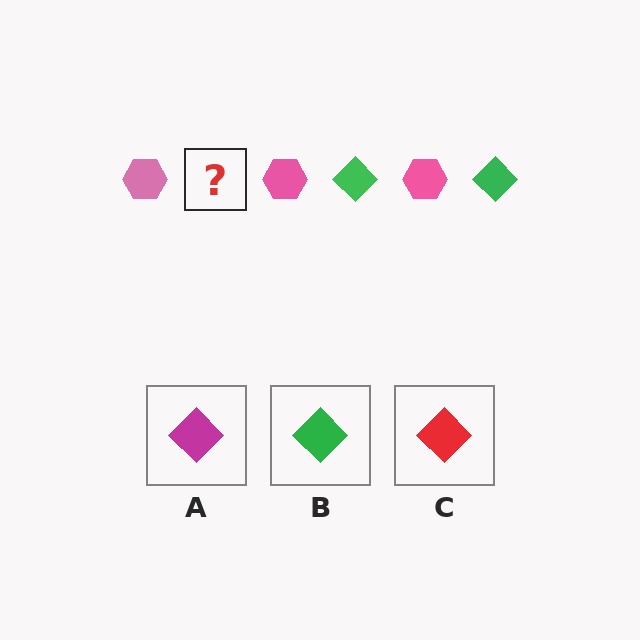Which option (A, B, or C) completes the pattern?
B.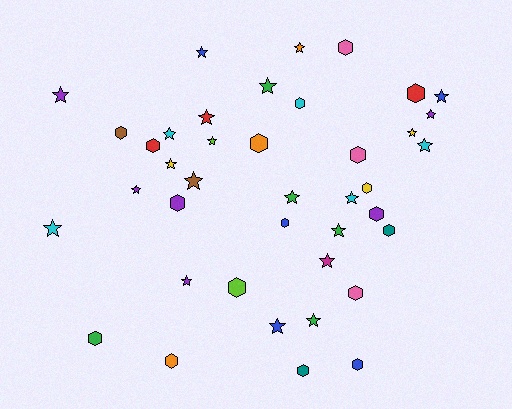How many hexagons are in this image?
There are 18 hexagons.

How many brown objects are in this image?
There are 2 brown objects.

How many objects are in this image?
There are 40 objects.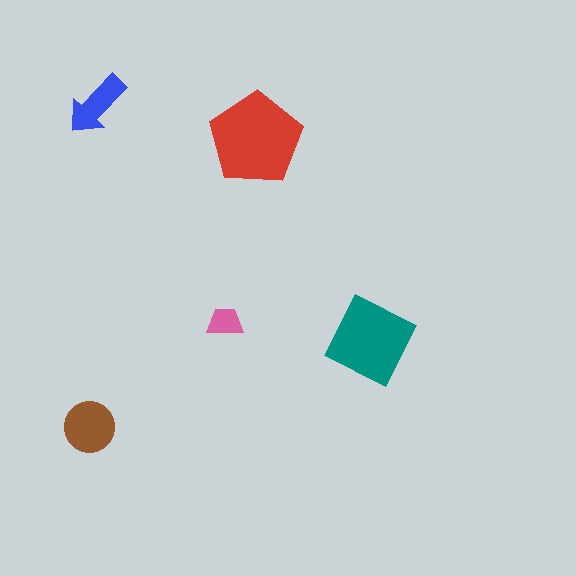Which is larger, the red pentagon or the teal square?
The red pentagon.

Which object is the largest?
The red pentagon.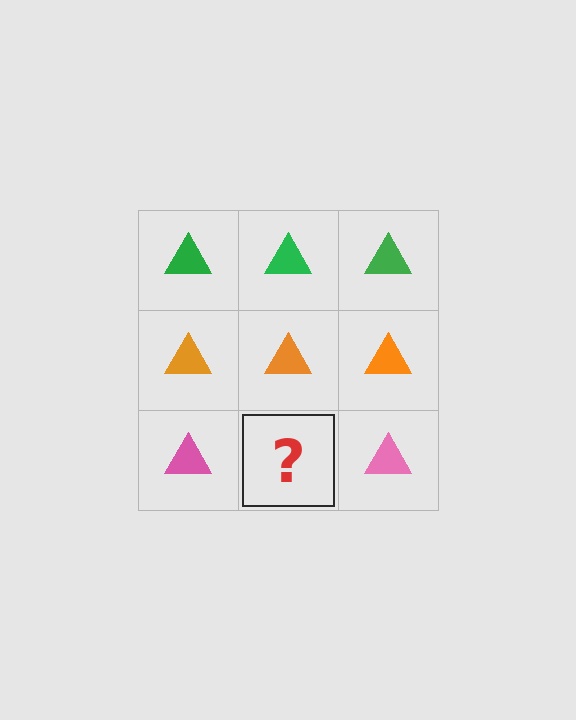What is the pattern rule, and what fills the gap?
The rule is that each row has a consistent color. The gap should be filled with a pink triangle.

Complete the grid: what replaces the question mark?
The question mark should be replaced with a pink triangle.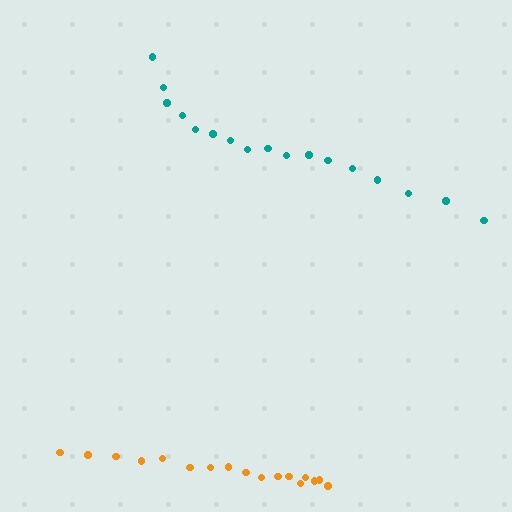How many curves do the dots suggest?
There are 2 distinct paths.